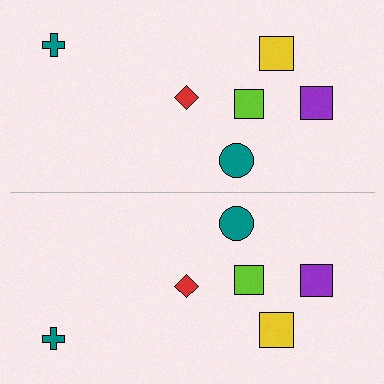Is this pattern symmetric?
Yes, this pattern has bilateral (reflection) symmetry.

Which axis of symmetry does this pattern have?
The pattern has a horizontal axis of symmetry running through the center of the image.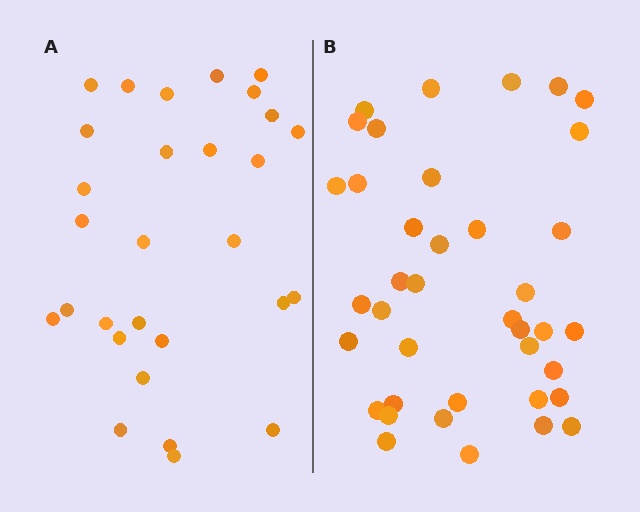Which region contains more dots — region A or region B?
Region B (the right region) has more dots.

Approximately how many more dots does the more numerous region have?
Region B has roughly 10 or so more dots than region A.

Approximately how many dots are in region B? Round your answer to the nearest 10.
About 40 dots. (The exact count is 39, which rounds to 40.)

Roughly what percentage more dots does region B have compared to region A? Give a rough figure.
About 35% more.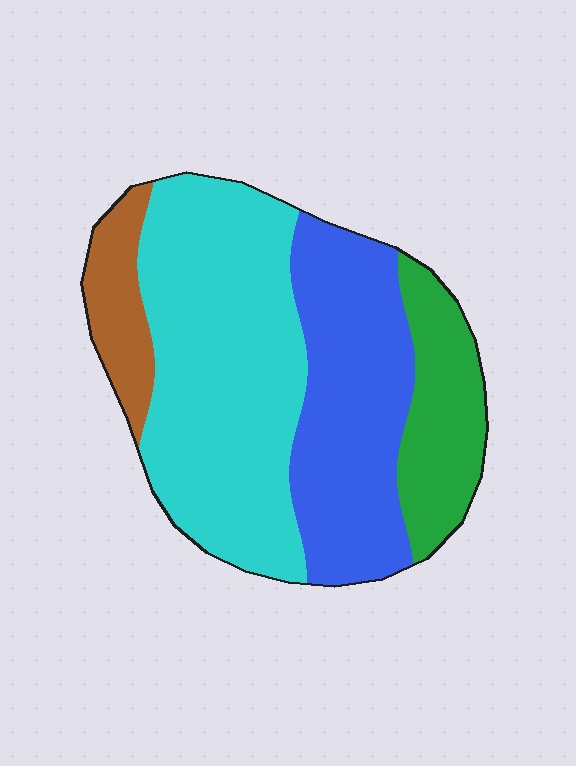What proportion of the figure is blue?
Blue takes up about one third (1/3) of the figure.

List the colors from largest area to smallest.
From largest to smallest: cyan, blue, green, brown.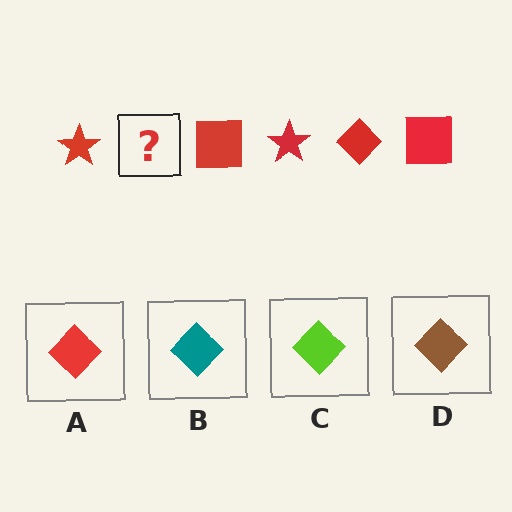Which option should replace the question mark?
Option A.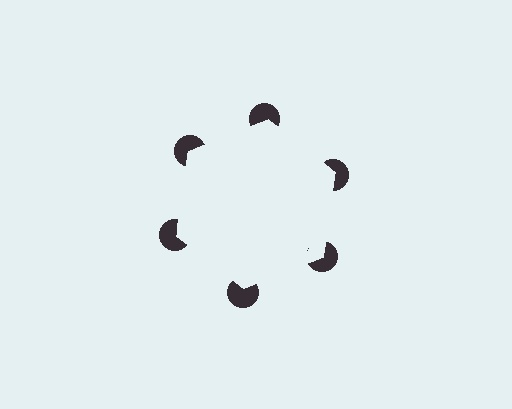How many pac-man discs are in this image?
There are 6 — one at each vertex of the illusory hexagon.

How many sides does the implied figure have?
6 sides.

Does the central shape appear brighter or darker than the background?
It typically appears slightly brighter than the background, even though no actual brightness change is drawn.